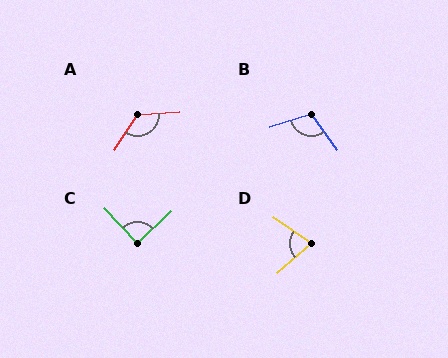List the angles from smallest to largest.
D (75°), C (89°), B (109°), A (127°).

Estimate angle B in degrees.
Approximately 109 degrees.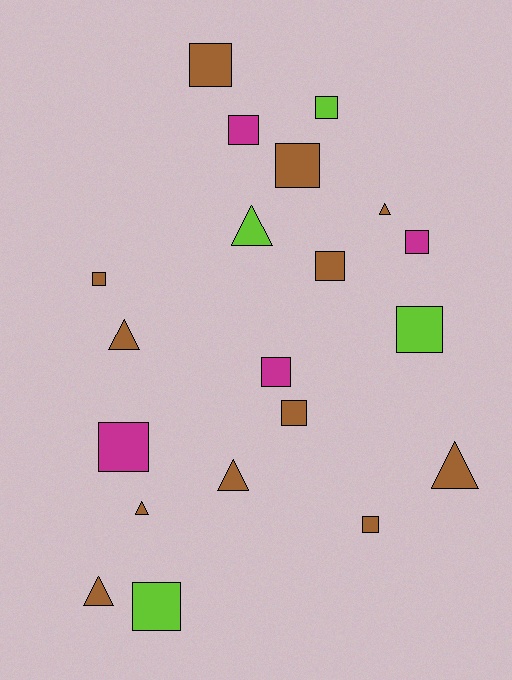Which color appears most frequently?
Brown, with 12 objects.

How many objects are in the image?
There are 20 objects.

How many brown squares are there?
There are 6 brown squares.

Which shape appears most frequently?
Square, with 13 objects.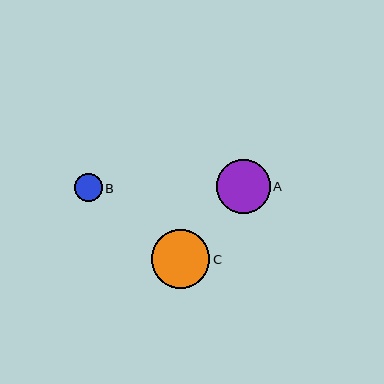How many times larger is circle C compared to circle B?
Circle C is approximately 2.1 times the size of circle B.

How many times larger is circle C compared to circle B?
Circle C is approximately 2.1 times the size of circle B.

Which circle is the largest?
Circle C is the largest with a size of approximately 59 pixels.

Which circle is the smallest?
Circle B is the smallest with a size of approximately 28 pixels.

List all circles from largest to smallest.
From largest to smallest: C, A, B.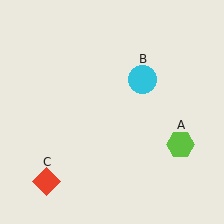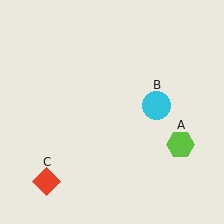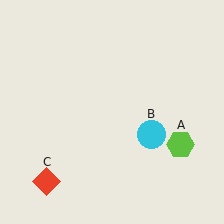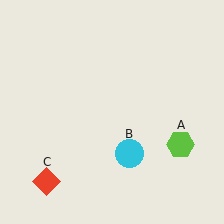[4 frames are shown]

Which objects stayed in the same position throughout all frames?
Lime hexagon (object A) and red diamond (object C) remained stationary.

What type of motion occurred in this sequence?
The cyan circle (object B) rotated clockwise around the center of the scene.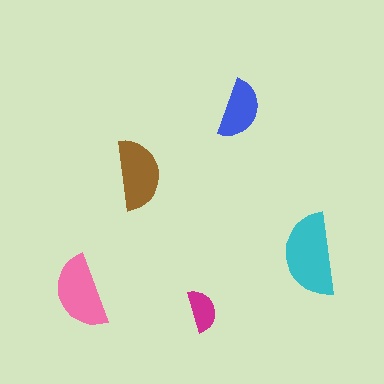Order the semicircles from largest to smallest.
the cyan one, the pink one, the brown one, the blue one, the magenta one.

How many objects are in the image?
There are 5 objects in the image.